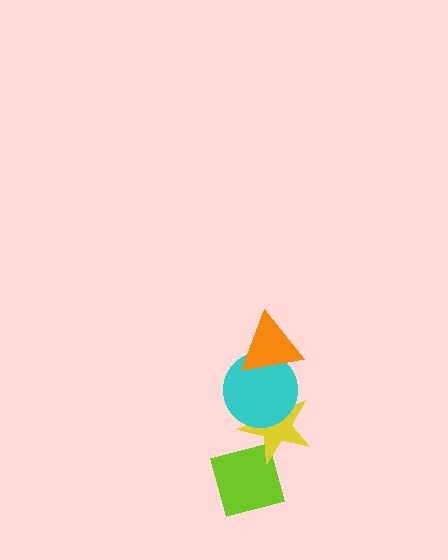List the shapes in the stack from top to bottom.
From top to bottom: the orange triangle, the cyan circle, the yellow star, the lime diamond.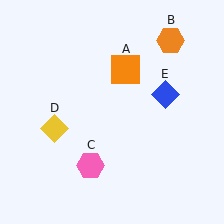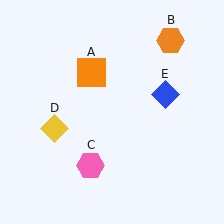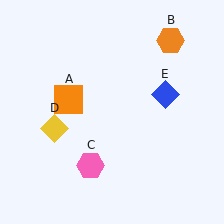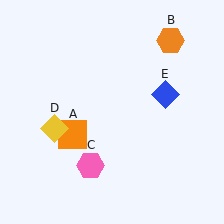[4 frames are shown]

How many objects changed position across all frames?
1 object changed position: orange square (object A).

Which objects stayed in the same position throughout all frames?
Orange hexagon (object B) and pink hexagon (object C) and yellow diamond (object D) and blue diamond (object E) remained stationary.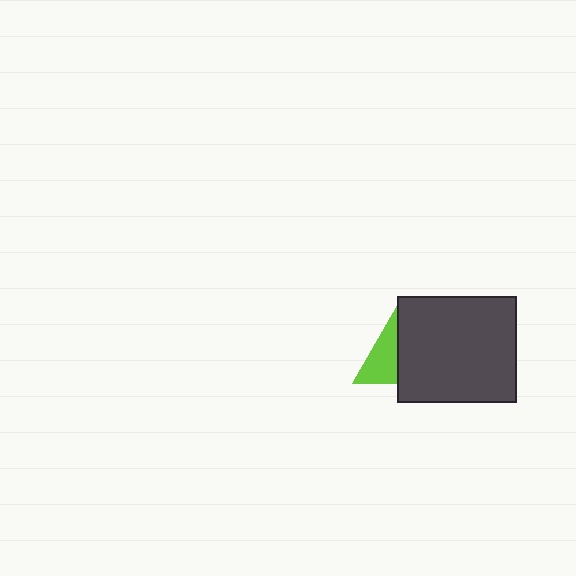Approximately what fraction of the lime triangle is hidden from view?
Roughly 58% of the lime triangle is hidden behind the dark gray rectangle.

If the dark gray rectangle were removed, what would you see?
You would see the complete lime triangle.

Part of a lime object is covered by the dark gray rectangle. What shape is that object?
It is a triangle.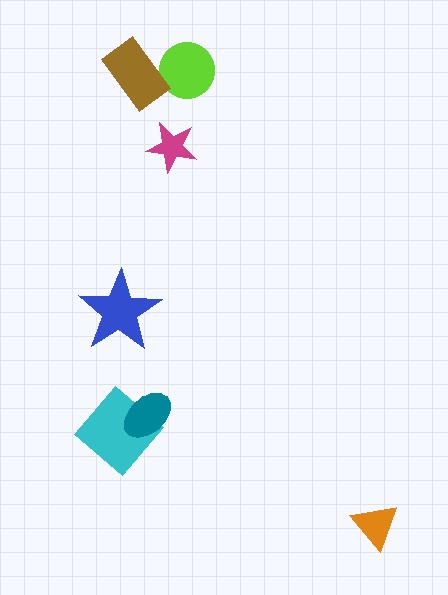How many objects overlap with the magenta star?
0 objects overlap with the magenta star.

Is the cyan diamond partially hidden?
Yes, it is partially covered by another shape.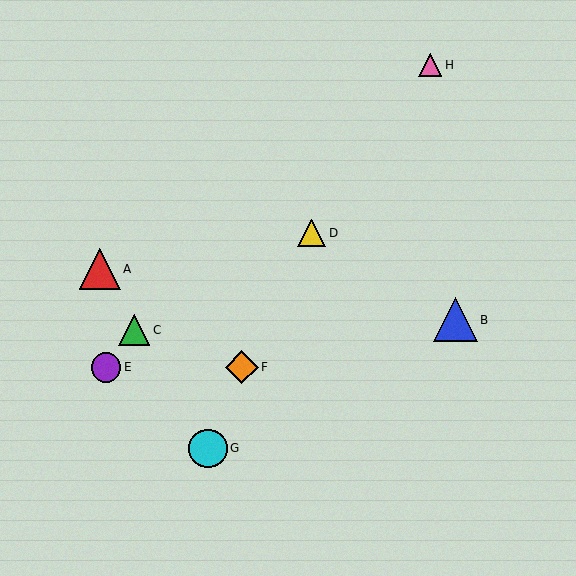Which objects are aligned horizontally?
Objects E, F are aligned horizontally.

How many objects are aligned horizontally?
2 objects (E, F) are aligned horizontally.